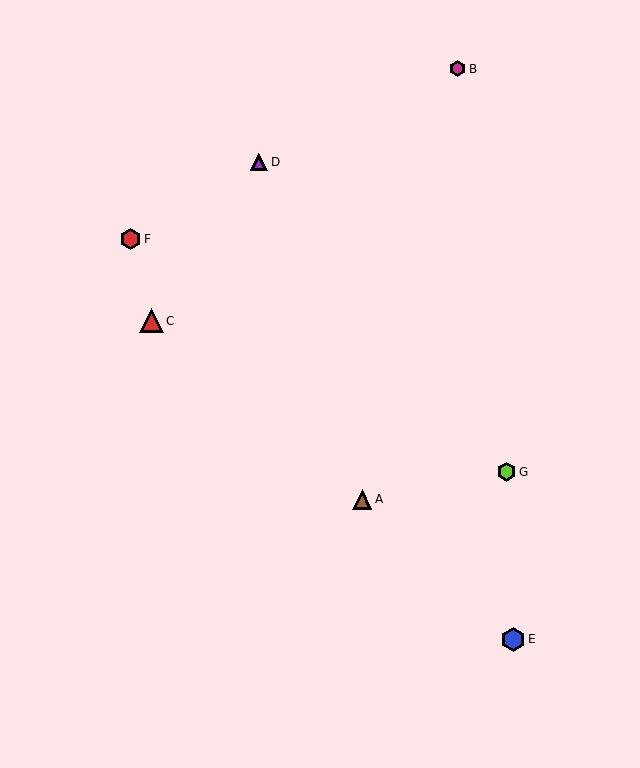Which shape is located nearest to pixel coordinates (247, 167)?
The purple triangle (labeled D) at (259, 162) is nearest to that location.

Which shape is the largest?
The blue hexagon (labeled E) is the largest.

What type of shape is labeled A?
Shape A is a brown triangle.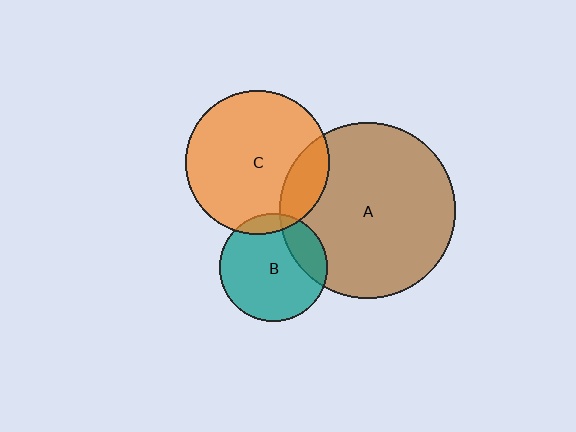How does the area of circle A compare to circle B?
Approximately 2.7 times.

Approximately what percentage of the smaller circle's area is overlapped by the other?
Approximately 20%.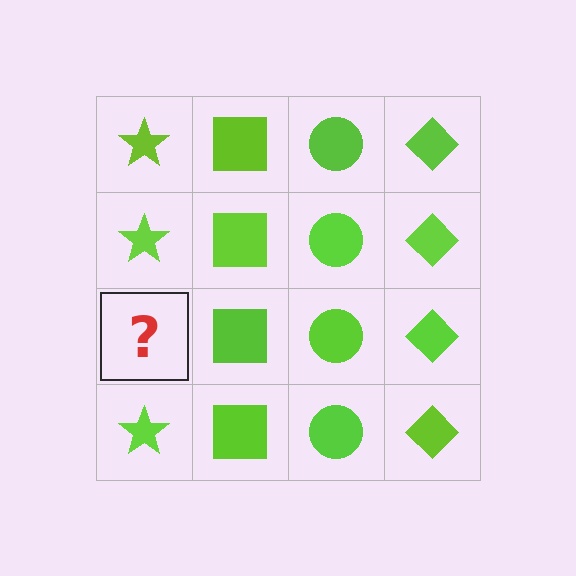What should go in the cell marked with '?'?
The missing cell should contain a lime star.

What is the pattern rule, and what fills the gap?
The rule is that each column has a consistent shape. The gap should be filled with a lime star.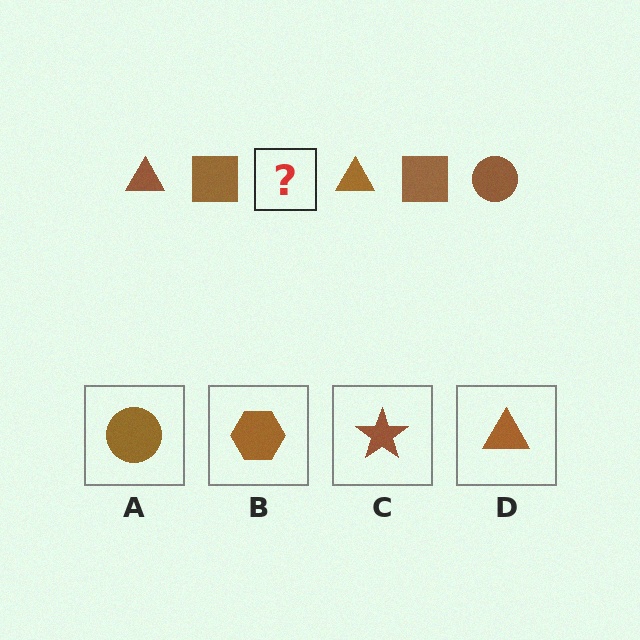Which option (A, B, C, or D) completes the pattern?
A.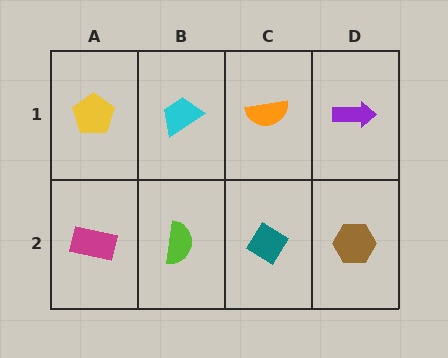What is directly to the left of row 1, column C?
A cyan trapezoid.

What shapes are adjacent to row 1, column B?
A lime semicircle (row 2, column B), a yellow pentagon (row 1, column A), an orange semicircle (row 1, column C).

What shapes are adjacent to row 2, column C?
An orange semicircle (row 1, column C), a lime semicircle (row 2, column B), a brown hexagon (row 2, column D).